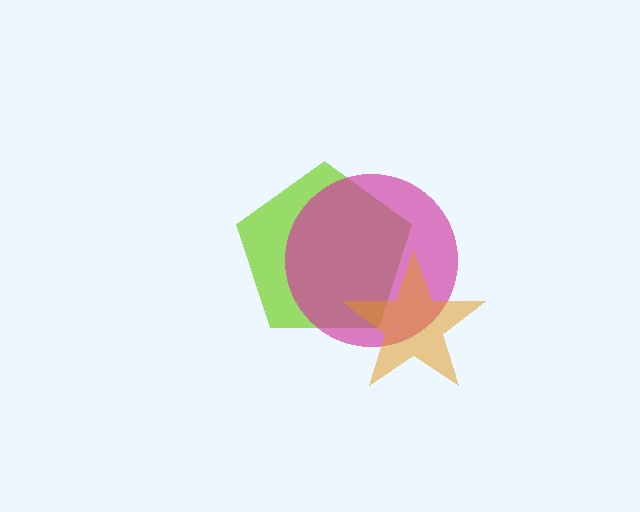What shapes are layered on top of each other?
The layered shapes are: a lime pentagon, a magenta circle, an orange star.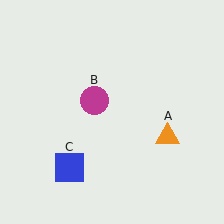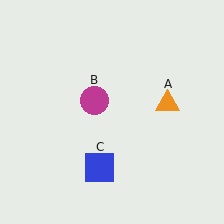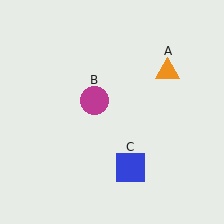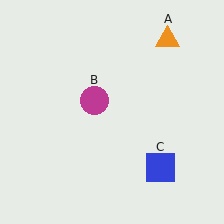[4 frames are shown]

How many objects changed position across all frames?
2 objects changed position: orange triangle (object A), blue square (object C).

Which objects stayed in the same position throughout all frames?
Magenta circle (object B) remained stationary.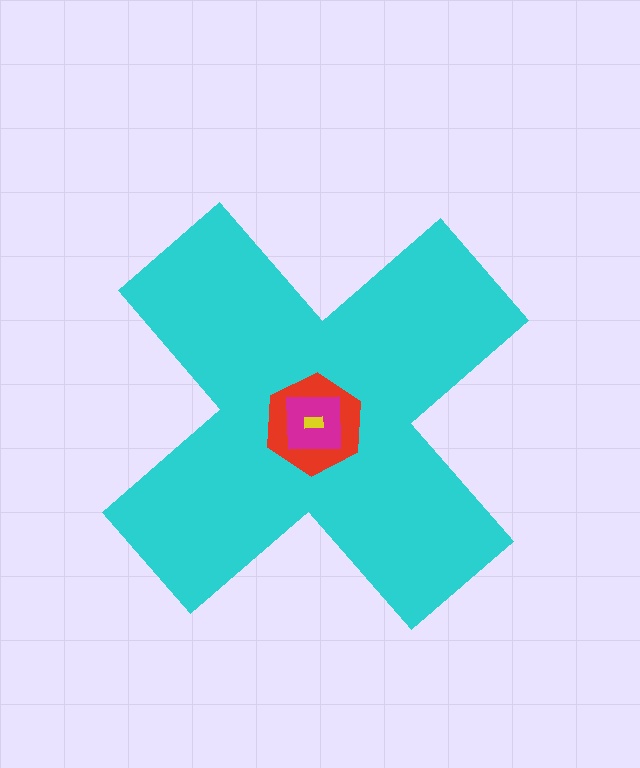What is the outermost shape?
The cyan cross.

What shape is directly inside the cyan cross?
The red hexagon.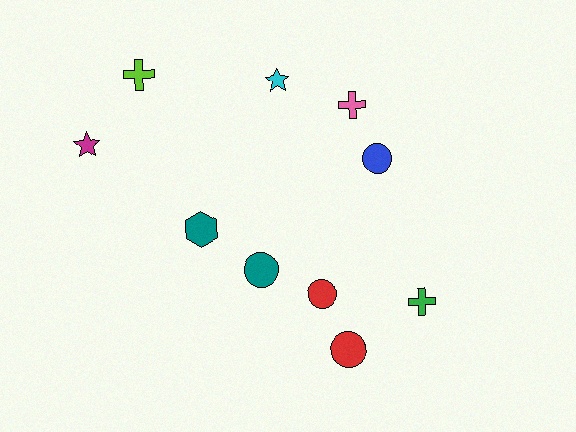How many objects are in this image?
There are 10 objects.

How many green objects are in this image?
There is 1 green object.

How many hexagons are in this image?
There is 1 hexagon.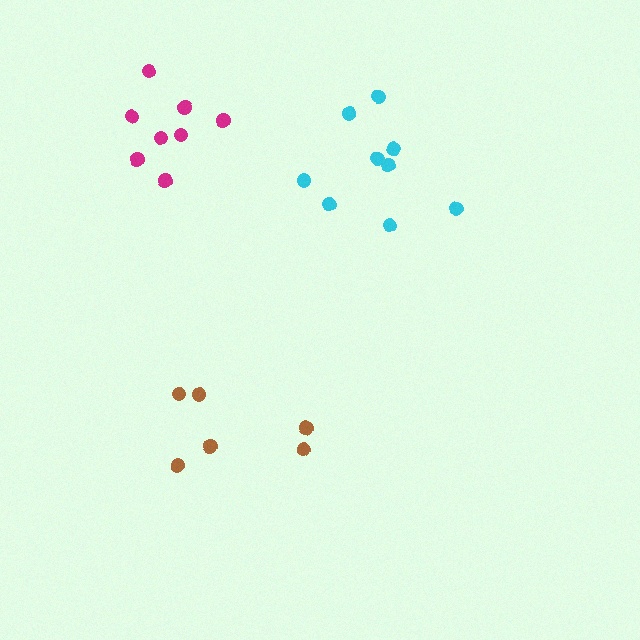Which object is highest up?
The magenta cluster is topmost.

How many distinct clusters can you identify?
There are 3 distinct clusters.